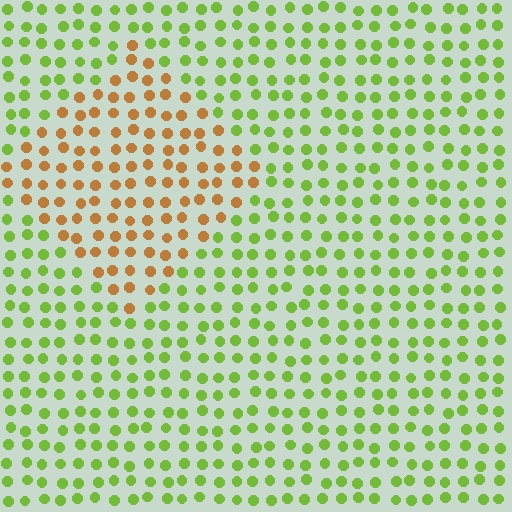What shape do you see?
I see a diamond.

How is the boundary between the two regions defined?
The boundary is defined purely by a slight shift in hue (about 63 degrees). Spacing, size, and orientation are identical on both sides.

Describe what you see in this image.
The image is filled with small lime elements in a uniform arrangement. A diamond-shaped region is visible where the elements are tinted to a slightly different hue, forming a subtle color boundary.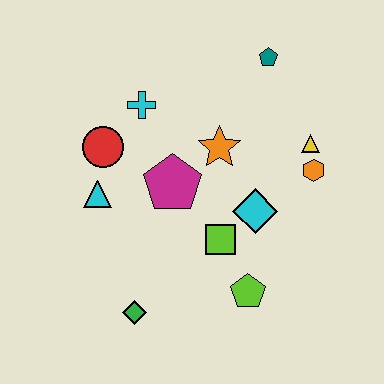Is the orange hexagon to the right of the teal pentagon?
Yes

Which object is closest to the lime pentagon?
The lime square is closest to the lime pentagon.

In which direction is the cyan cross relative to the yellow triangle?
The cyan cross is to the left of the yellow triangle.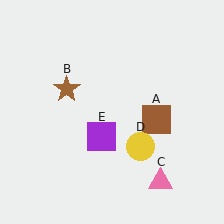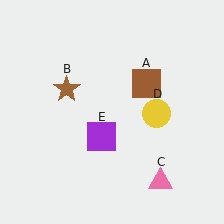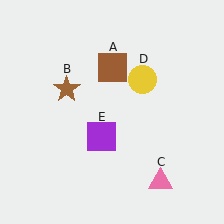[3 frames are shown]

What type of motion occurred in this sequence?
The brown square (object A), yellow circle (object D) rotated counterclockwise around the center of the scene.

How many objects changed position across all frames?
2 objects changed position: brown square (object A), yellow circle (object D).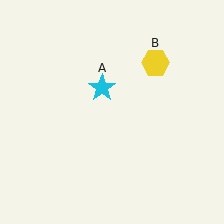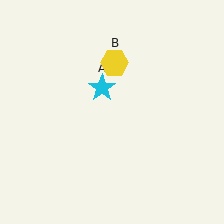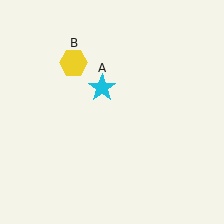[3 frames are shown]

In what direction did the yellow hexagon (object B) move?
The yellow hexagon (object B) moved left.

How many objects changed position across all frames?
1 object changed position: yellow hexagon (object B).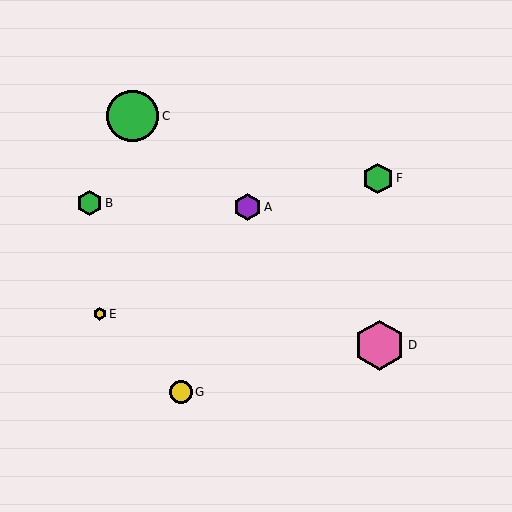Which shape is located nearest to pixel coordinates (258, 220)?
The purple hexagon (labeled A) at (248, 207) is nearest to that location.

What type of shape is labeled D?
Shape D is a pink hexagon.